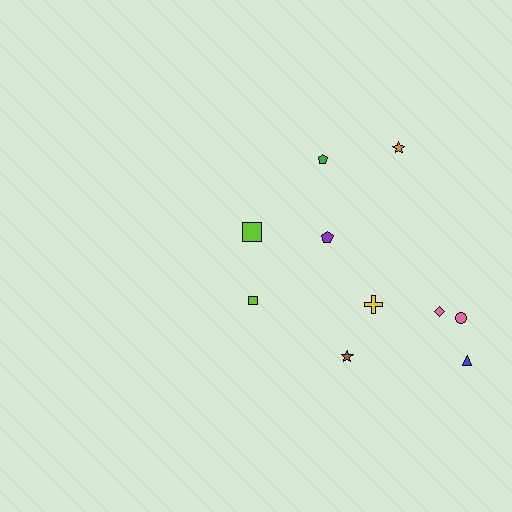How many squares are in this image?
There are 2 squares.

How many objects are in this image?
There are 10 objects.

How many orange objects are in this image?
There is 1 orange object.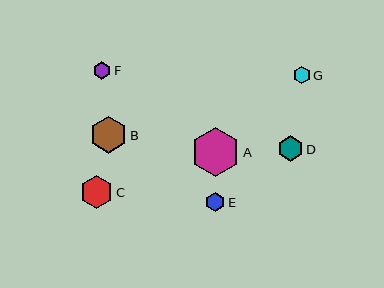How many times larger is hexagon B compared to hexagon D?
Hexagon B is approximately 1.4 times the size of hexagon D.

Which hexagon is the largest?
Hexagon A is the largest with a size of approximately 49 pixels.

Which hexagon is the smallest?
Hexagon G is the smallest with a size of approximately 17 pixels.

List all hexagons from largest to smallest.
From largest to smallest: A, B, C, D, E, F, G.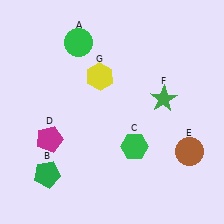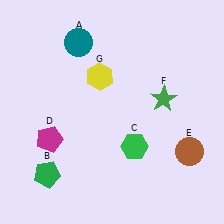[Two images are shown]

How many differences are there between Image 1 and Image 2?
There is 1 difference between the two images.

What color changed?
The circle (A) changed from green in Image 1 to teal in Image 2.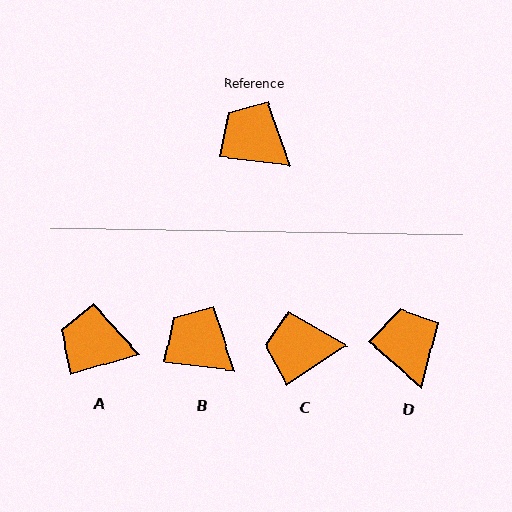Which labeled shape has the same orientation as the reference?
B.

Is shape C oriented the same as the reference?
No, it is off by about 41 degrees.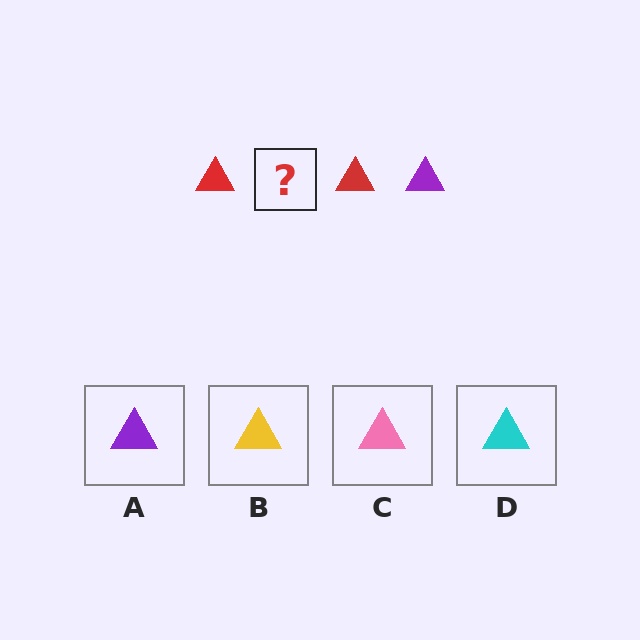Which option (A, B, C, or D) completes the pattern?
A.